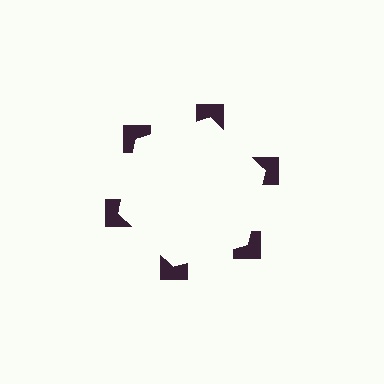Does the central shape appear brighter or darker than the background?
It typically appears slightly brighter than the background, even though no actual brightness change is drawn.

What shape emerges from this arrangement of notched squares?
An illusory hexagon — its edges are inferred from the aligned wedge cuts in the notched squares, not physically drawn.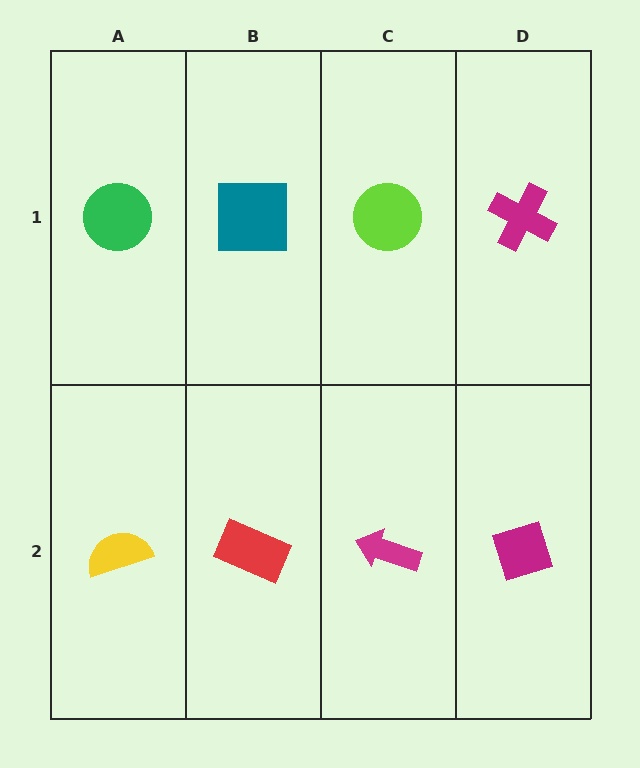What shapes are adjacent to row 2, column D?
A magenta cross (row 1, column D), a magenta arrow (row 2, column C).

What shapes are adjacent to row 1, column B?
A red rectangle (row 2, column B), a green circle (row 1, column A), a lime circle (row 1, column C).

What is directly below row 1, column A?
A yellow semicircle.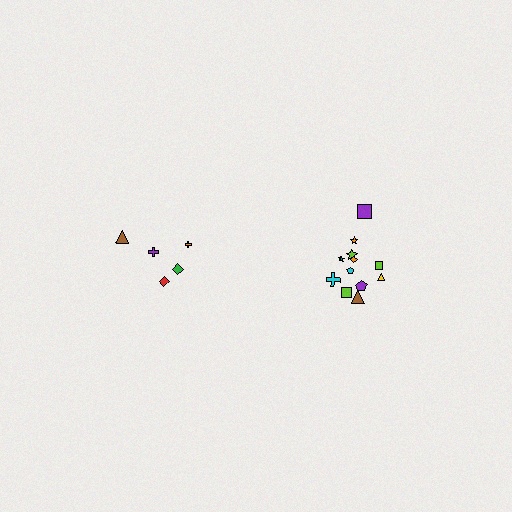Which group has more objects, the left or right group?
The right group.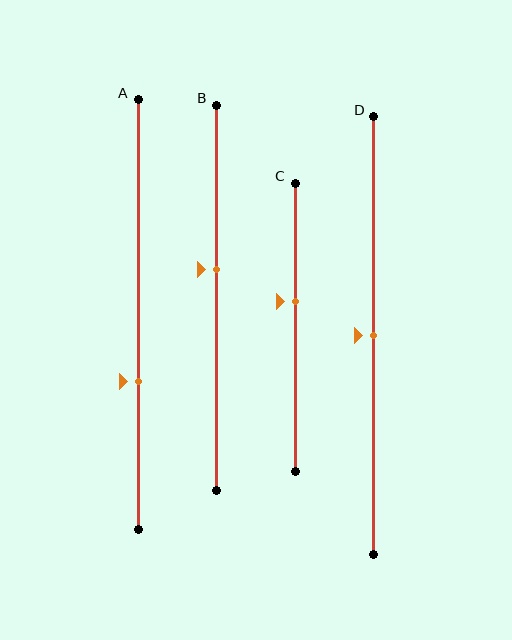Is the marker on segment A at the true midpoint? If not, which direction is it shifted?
No, the marker on segment A is shifted downward by about 16% of the segment length.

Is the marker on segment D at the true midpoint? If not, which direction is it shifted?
Yes, the marker on segment D is at the true midpoint.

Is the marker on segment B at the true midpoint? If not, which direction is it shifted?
No, the marker on segment B is shifted upward by about 7% of the segment length.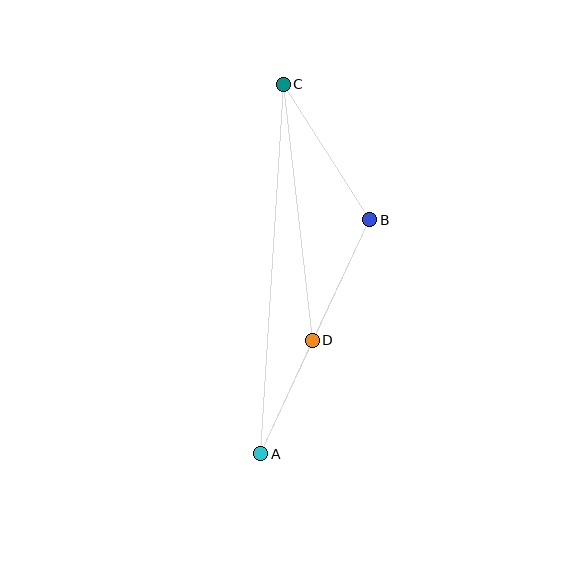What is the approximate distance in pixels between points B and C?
The distance between B and C is approximately 161 pixels.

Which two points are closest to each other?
Points A and D are closest to each other.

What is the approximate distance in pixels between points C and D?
The distance between C and D is approximately 257 pixels.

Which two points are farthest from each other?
Points A and C are farthest from each other.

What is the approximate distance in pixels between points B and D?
The distance between B and D is approximately 134 pixels.